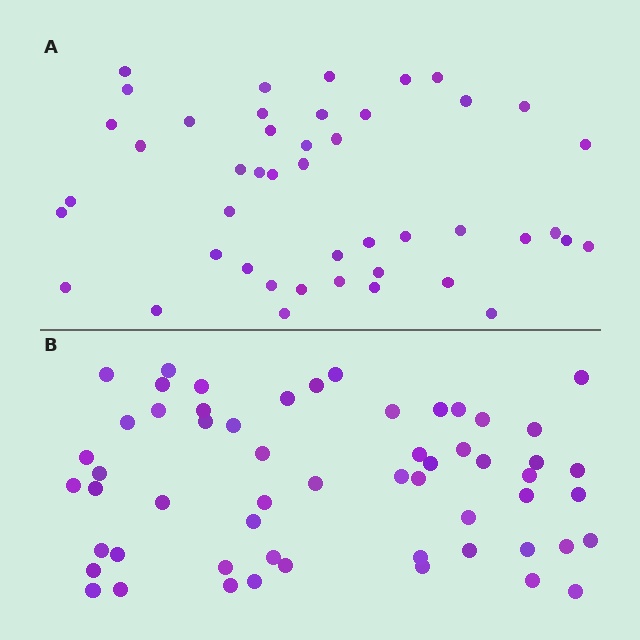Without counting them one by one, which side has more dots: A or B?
Region B (the bottom region) has more dots.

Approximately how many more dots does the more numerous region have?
Region B has roughly 12 or so more dots than region A.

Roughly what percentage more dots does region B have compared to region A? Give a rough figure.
About 25% more.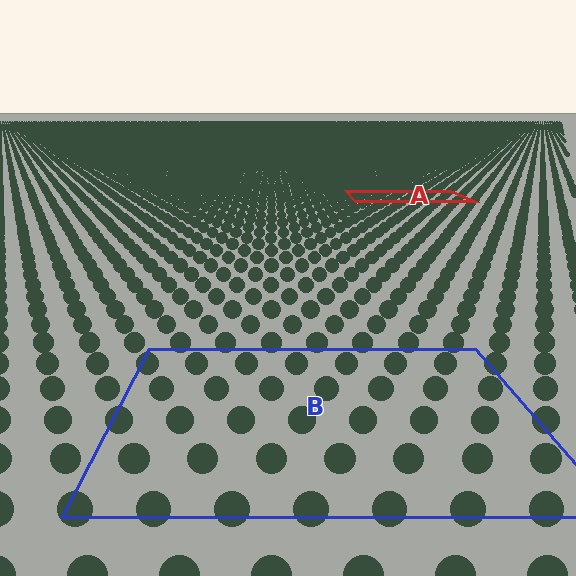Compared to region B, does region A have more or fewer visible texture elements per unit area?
Region A has more texture elements per unit area — they are packed more densely because it is farther away.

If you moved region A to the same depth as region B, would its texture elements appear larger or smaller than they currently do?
They would appear larger. At a closer depth, the same texture elements are projected at a bigger on-screen size.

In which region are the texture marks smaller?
The texture marks are smaller in region A, because it is farther away.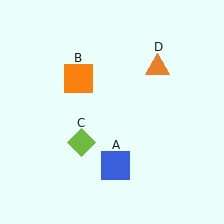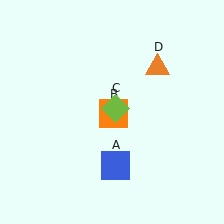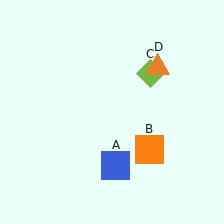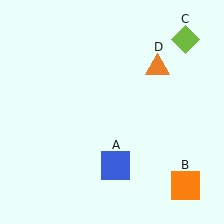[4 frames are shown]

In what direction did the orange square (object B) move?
The orange square (object B) moved down and to the right.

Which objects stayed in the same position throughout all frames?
Blue square (object A) and orange triangle (object D) remained stationary.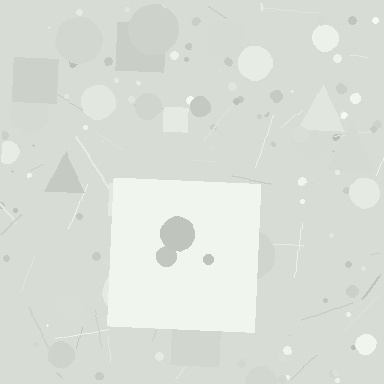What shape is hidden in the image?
A square is hidden in the image.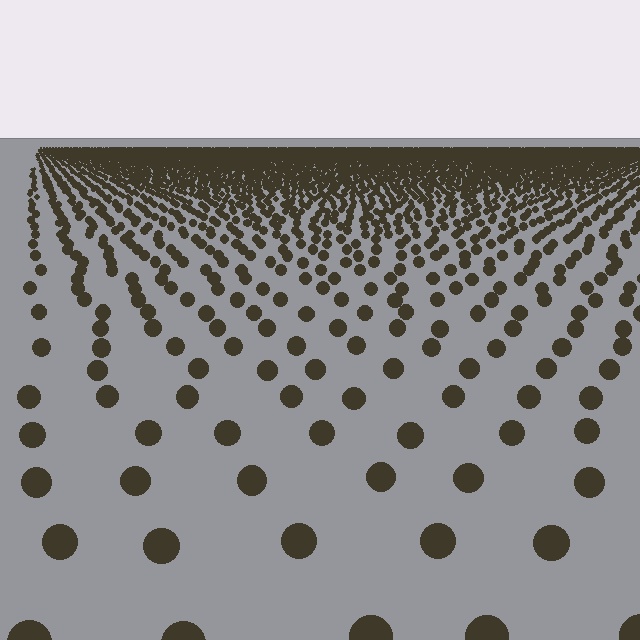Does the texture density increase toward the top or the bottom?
Density increases toward the top.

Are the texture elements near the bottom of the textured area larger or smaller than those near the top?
Larger. Near the bottom, elements are closer to the viewer and appear at a bigger on-screen size.